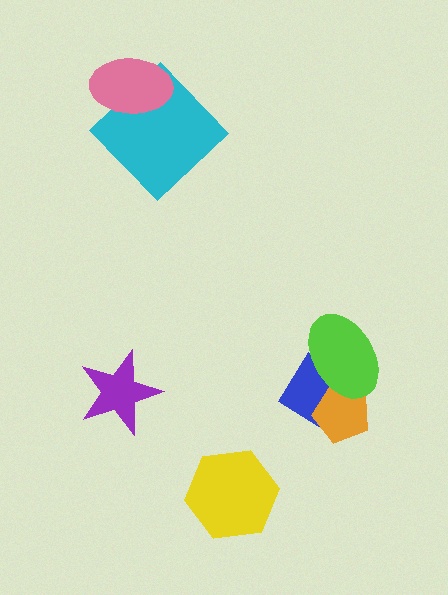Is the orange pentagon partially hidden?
Yes, it is partially covered by another shape.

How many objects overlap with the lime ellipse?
2 objects overlap with the lime ellipse.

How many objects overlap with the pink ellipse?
1 object overlaps with the pink ellipse.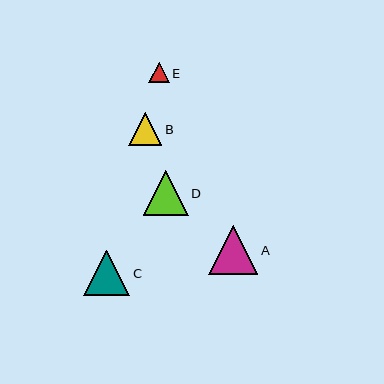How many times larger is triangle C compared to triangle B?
Triangle C is approximately 1.4 times the size of triangle B.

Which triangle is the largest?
Triangle A is the largest with a size of approximately 49 pixels.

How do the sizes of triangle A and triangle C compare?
Triangle A and triangle C are approximately the same size.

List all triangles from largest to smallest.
From largest to smallest: A, C, D, B, E.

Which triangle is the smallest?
Triangle E is the smallest with a size of approximately 20 pixels.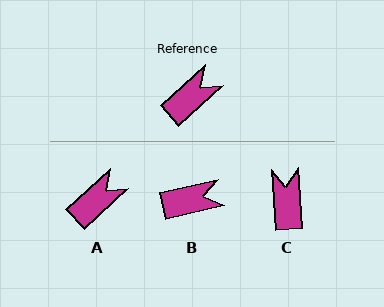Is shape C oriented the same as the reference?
No, it is off by about 51 degrees.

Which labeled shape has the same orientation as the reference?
A.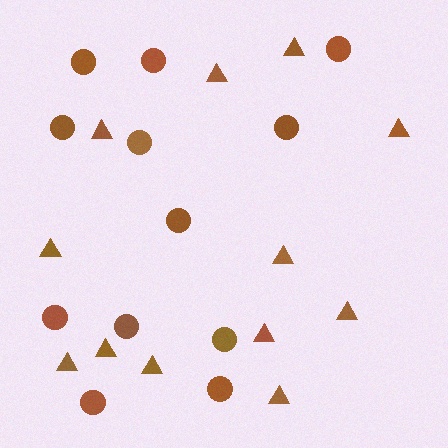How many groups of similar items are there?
There are 2 groups: one group of circles (12) and one group of triangles (12).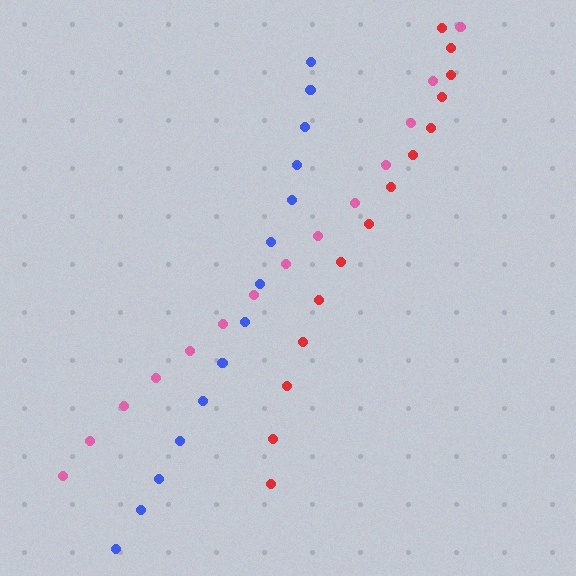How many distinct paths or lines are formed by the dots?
There are 3 distinct paths.